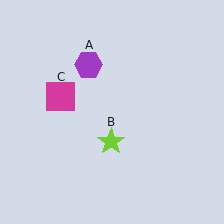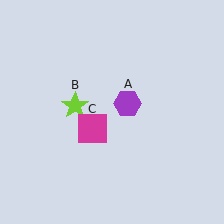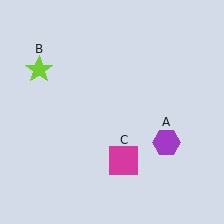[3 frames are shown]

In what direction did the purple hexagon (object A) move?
The purple hexagon (object A) moved down and to the right.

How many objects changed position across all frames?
3 objects changed position: purple hexagon (object A), lime star (object B), magenta square (object C).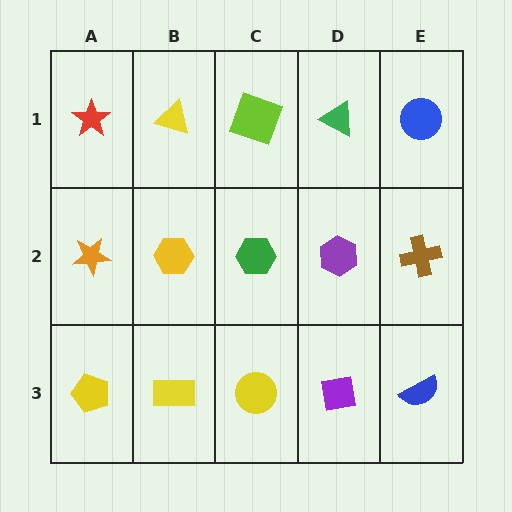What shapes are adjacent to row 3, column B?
A yellow hexagon (row 2, column B), a yellow pentagon (row 3, column A), a yellow circle (row 3, column C).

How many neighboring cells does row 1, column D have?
3.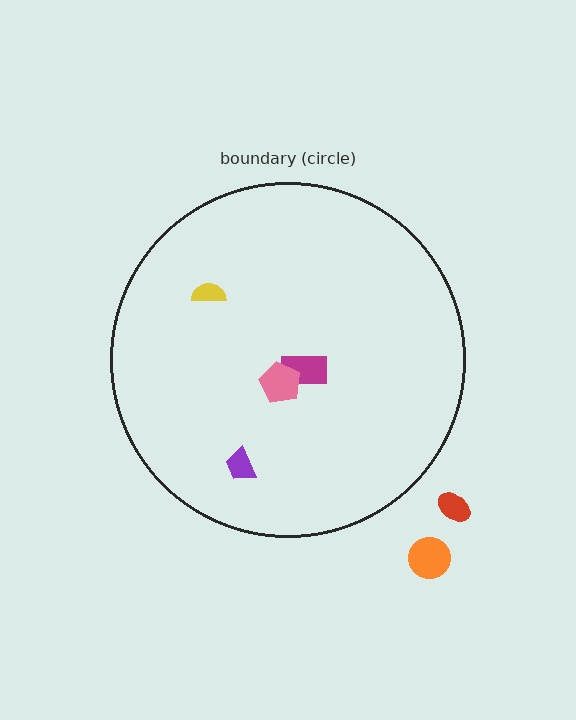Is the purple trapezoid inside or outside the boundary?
Inside.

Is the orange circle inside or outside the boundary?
Outside.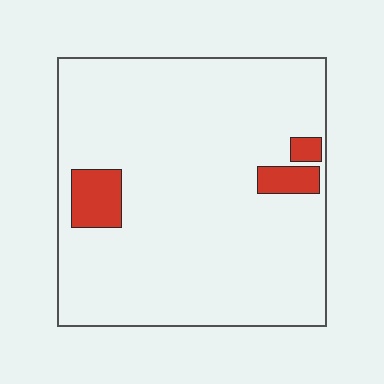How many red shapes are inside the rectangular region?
3.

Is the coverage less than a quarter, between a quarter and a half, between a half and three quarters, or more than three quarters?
Less than a quarter.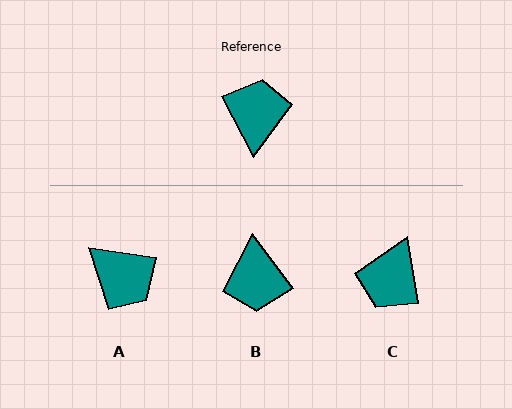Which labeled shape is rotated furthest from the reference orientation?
B, about 171 degrees away.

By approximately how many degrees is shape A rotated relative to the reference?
Approximately 126 degrees clockwise.